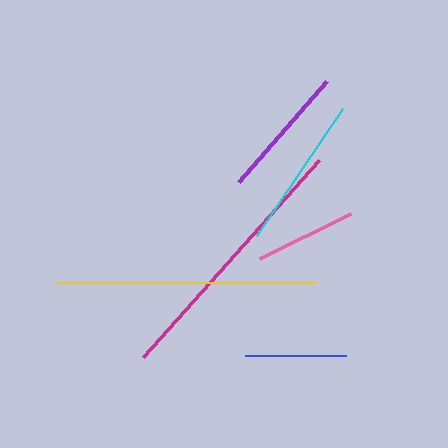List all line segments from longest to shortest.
From longest to shortest: magenta, yellow, cyan, purple, pink, blue.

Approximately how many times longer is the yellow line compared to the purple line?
The yellow line is approximately 1.9 times the length of the purple line.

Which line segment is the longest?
The magenta line is the longest at approximately 264 pixels.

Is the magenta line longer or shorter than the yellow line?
The magenta line is longer than the yellow line.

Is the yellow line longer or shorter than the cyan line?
The yellow line is longer than the cyan line.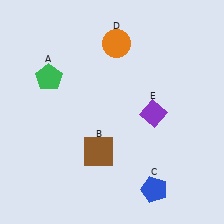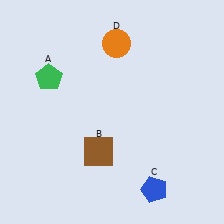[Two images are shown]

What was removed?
The purple diamond (E) was removed in Image 2.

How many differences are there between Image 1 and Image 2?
There is 1 difference between the two images.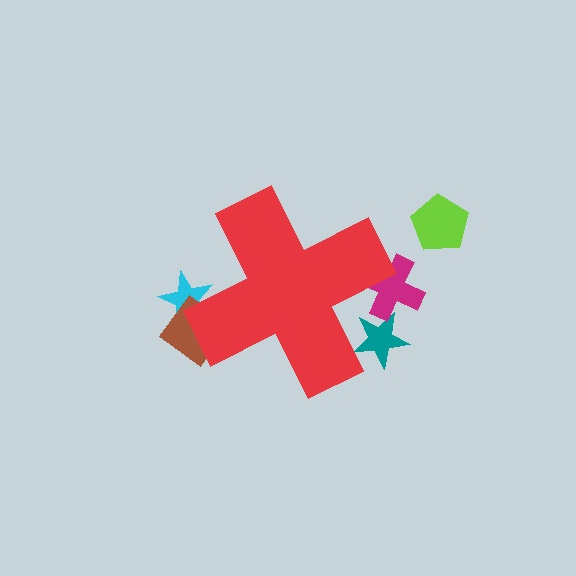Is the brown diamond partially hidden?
Yes, the brown diamond is partially hidden behind the red cross.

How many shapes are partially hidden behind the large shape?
4 shapes are partially hidden.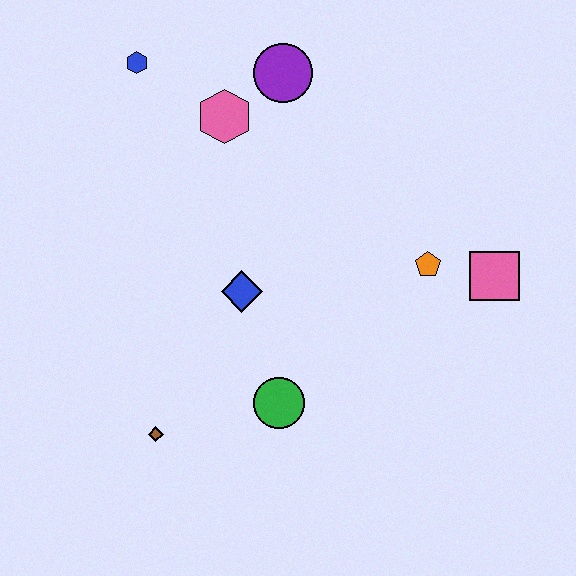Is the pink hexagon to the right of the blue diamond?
No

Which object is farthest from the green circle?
The blue hexagon is farthest from the green circle.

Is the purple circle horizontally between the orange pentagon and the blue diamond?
Yes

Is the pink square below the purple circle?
Yes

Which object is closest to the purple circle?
The pink hexagon is closest to the purple circle.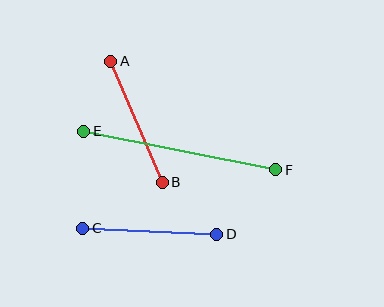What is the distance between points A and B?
The distance is approximately 131 pixels.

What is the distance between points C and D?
The distance is approximately 134 pixels.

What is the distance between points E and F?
The distance is approximately 196 pixels.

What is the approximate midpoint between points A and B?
The midpoint is at approximately (137, 122) pixels.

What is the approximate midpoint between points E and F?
The midpoint is at approximately (180, 150) pixels.